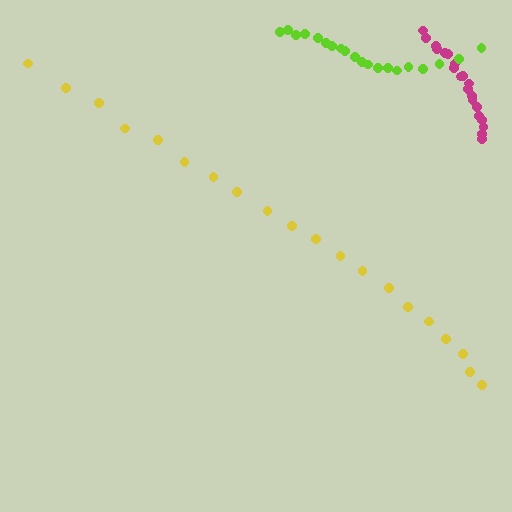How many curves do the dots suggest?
There are 3 distinct paths.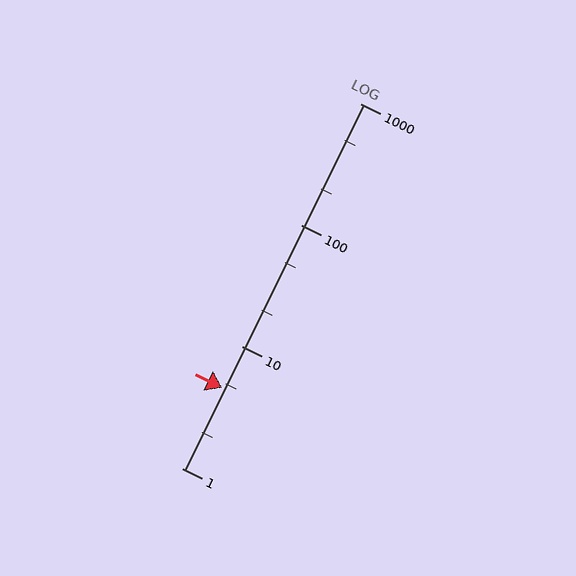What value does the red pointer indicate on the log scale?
The pointer indicates approximately 4.6.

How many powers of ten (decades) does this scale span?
The scale spans 3 decades, from 1 to 1000.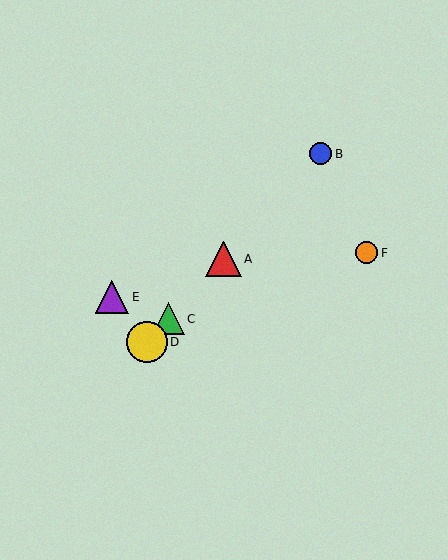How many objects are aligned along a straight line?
4 objects (A, B, C, D) are aligned along a straight line.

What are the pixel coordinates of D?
Object D is at (147, 342).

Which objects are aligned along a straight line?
Objects A, B, C, D are aligned along a straight line.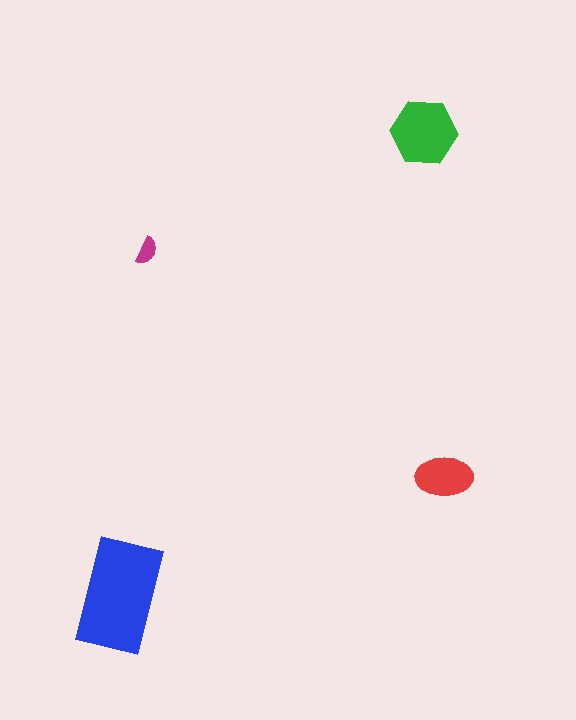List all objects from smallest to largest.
The magenta semicircle, the red ellipse, the green hexagon, the blue rectangle.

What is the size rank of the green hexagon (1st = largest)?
2nd.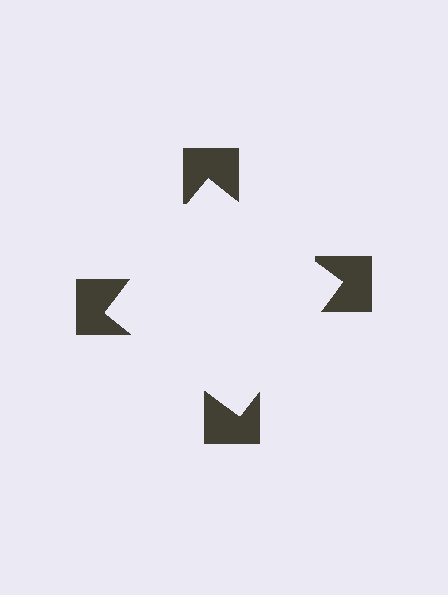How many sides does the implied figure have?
4 sides.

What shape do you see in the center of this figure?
An illusory square — its edges are inferred from the aligned wedge cuts in the notched squares, not physically drawn.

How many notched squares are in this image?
There are 4 — one at each vertex of the illusory square.